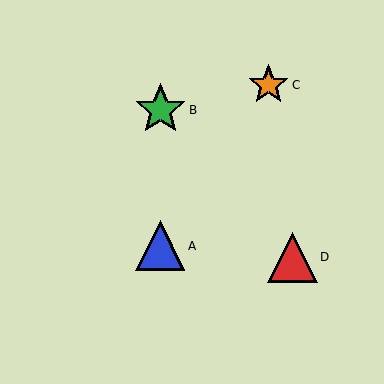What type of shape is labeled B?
Shape B is a green star.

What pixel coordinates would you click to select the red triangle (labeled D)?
Click at (292, 257) to select the red triangle D.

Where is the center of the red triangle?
The center of the red triangle is at (292, 257).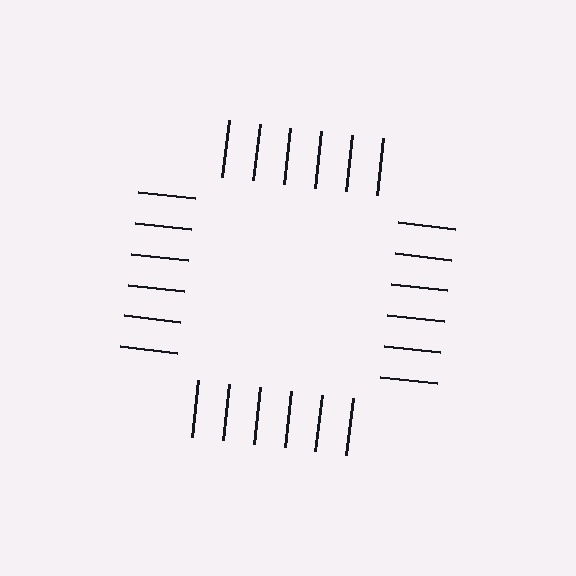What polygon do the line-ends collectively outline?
An illusory square — the line segments terminate on its edges but no continuous stroke is drawn.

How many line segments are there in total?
24 — 6 along each of the 4 edges.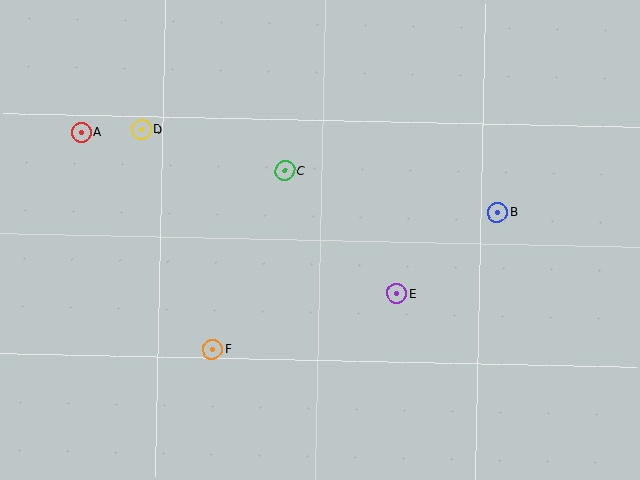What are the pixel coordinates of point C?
Point C is at (285, 170).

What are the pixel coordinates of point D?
Point D is at (141, 130).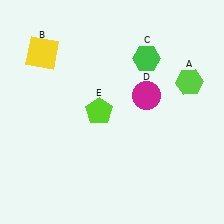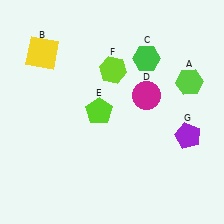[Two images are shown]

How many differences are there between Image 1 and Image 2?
There are 2 differences between the two images.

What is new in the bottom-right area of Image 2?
A purple pentagon (G) was added in the bottom-right area of Image 2.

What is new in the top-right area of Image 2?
A lime hexagon (F) was added in the top-right area of Image 2.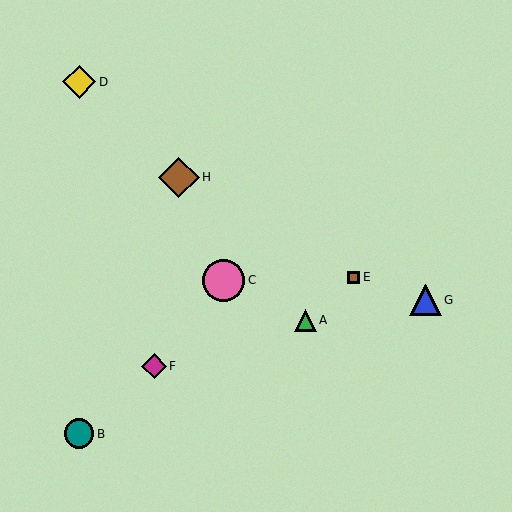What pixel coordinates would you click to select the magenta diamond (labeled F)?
Click at (154, 366) to select the magenta diamond F.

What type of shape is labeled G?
Shape G is a blue triangle.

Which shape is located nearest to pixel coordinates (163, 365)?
The magenta diamond (labeled F) at (154, 366) is nearest to that location.